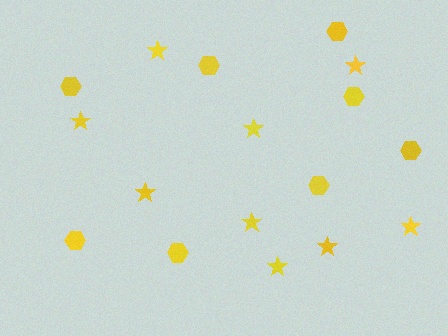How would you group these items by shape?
There are 2 groups: one group of stars (9) and one group of hexagons (8).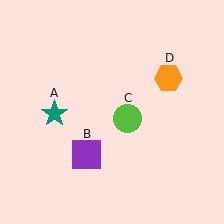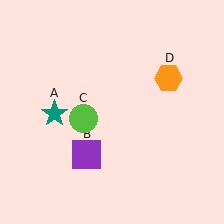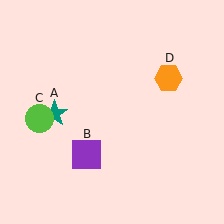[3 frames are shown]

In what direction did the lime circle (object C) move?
The lime circle (object C) moved left.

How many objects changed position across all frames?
1 object changed position: lime circle (object C).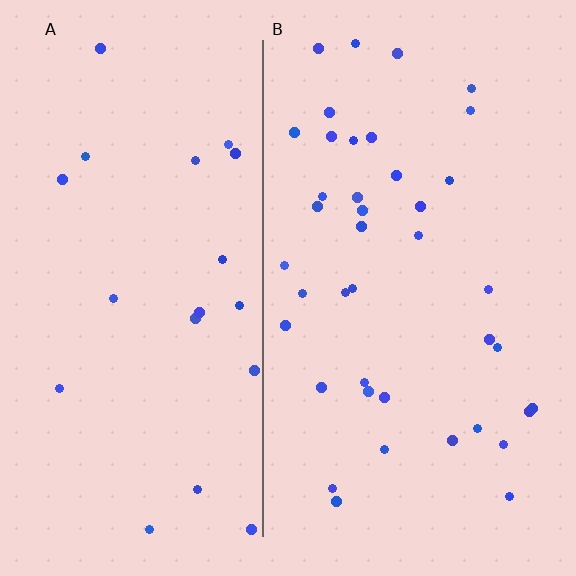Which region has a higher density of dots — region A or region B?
B (the right).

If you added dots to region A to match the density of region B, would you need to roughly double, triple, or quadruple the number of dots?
Approximately double.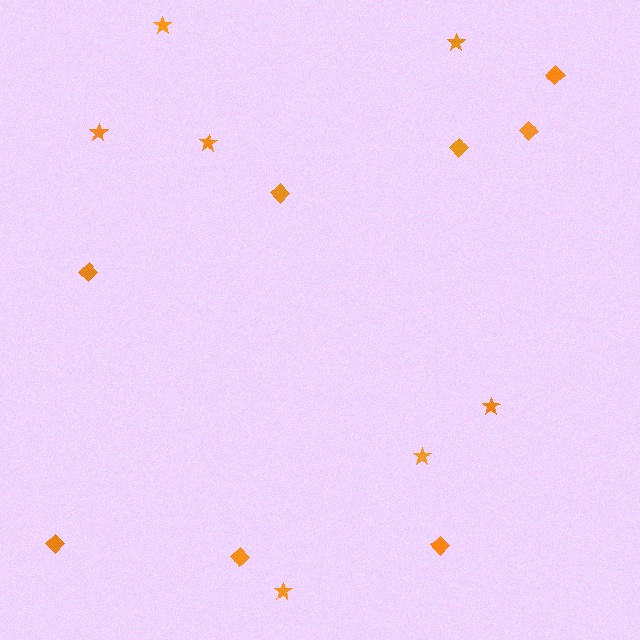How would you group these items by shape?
There are 2 groups: one group of stars (7) and one group of diamonds (8).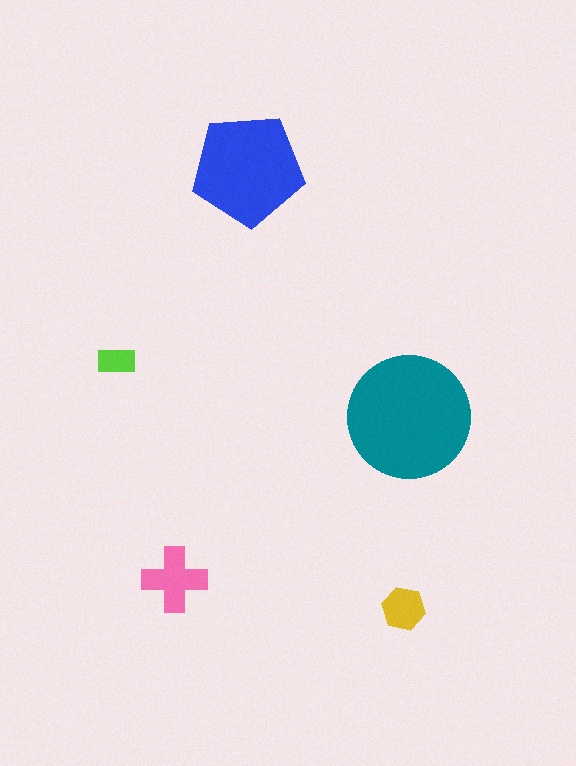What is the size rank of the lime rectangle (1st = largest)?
5th.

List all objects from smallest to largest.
The lime rectangle, the yellow hexagon, the pink cross, the blue pentagon, the teal circle.